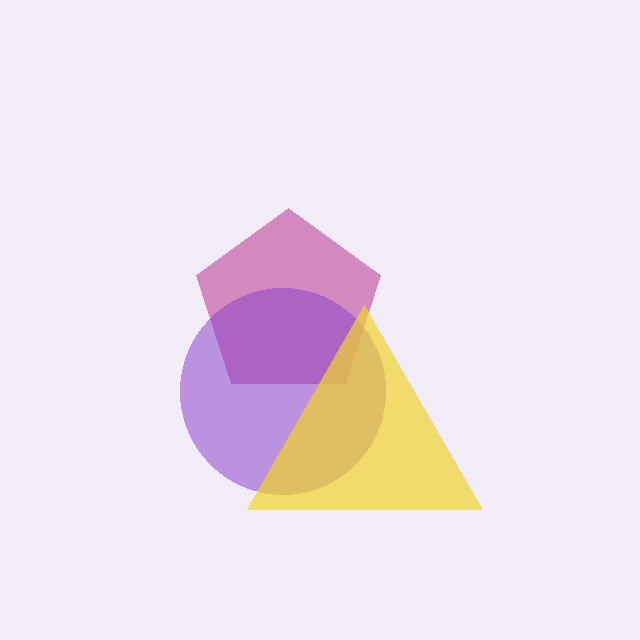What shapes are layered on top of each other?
The layered shapes are: a magenta pentagon, a purple circle, a yellow triangle.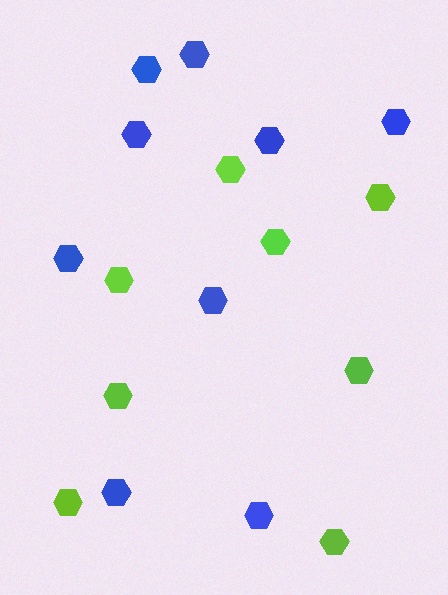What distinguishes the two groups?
There are 2 groups: one group of lime hexagons (8) and one group of blue hexagons (9).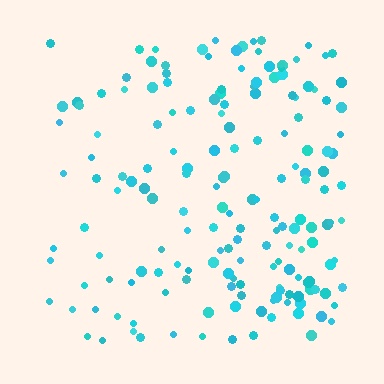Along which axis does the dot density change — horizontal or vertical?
Horizontal.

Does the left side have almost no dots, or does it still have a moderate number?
Still a moderate number, just noticeably fewer than the right.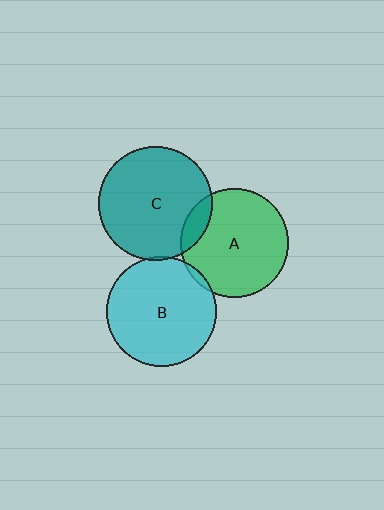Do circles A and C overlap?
Yes.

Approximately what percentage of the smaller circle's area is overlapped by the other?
Approximately 10%.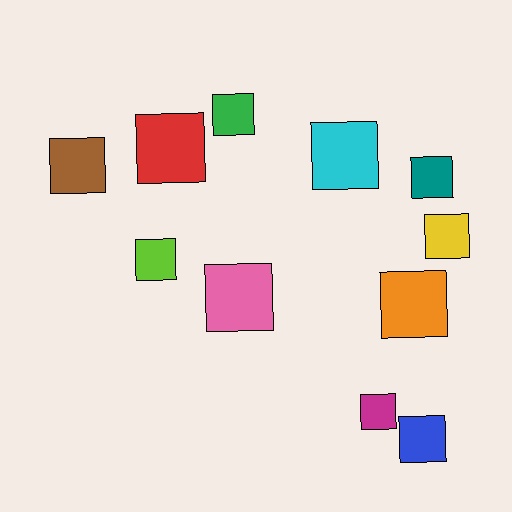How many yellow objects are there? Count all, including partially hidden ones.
There is 1 yellow object.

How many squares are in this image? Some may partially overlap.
There are 11 squares.